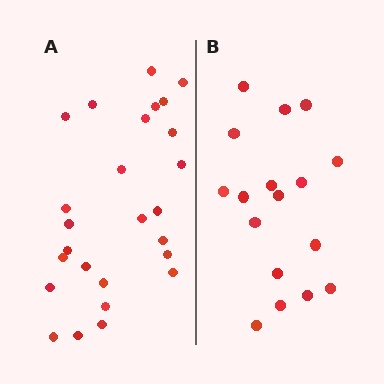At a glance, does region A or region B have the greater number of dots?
Region A (the left region) has more dots.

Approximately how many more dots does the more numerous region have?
Region A has roughly 8 or so more dots than region B.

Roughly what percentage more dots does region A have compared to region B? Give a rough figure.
About 55% more.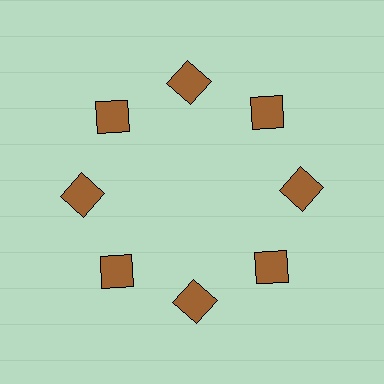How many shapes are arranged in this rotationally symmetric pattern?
There are 8 shapes, arranged in 8 groups of 1.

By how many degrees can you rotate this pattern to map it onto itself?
The pattern maps onto itself every 45 degrees of rotation.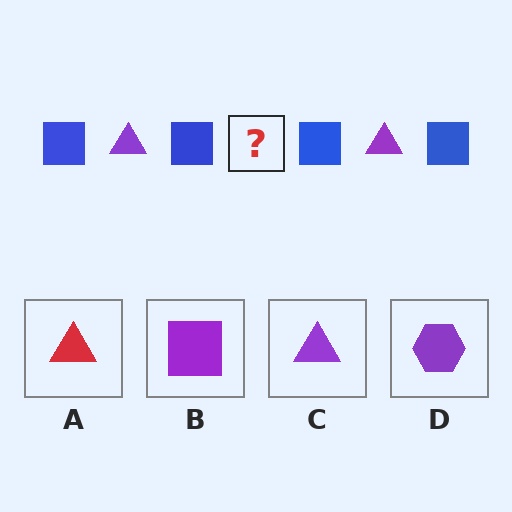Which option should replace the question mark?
Option C.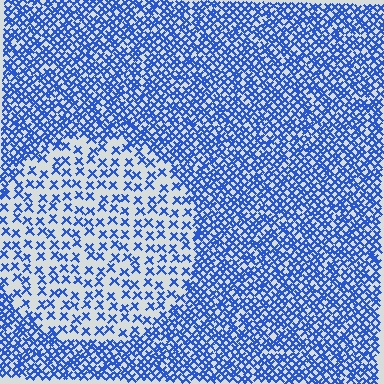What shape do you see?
I see a circle.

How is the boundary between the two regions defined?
The boundary is defined by a change in element density (approximately 2.4x ratio). All elements are the same color, size, and shape.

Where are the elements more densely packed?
The elements are more densely packed outside the circle boundary.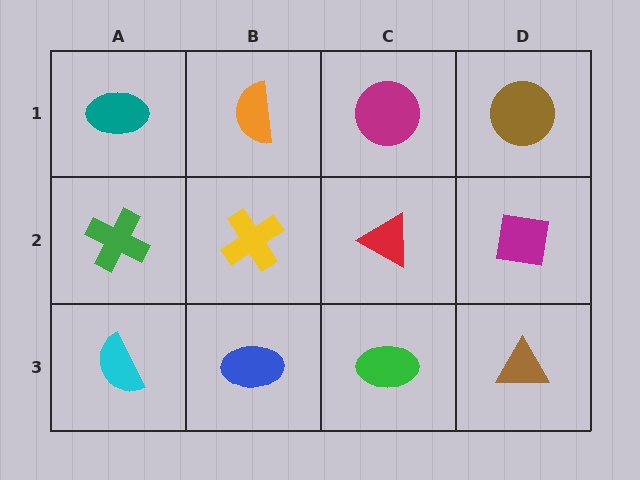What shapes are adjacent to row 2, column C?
A magenta circle (row 1, column C), a green ellipse (row 3, column C), a yellow cross (row 2, column B), a magenta square (row 2, column D).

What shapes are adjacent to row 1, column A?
A green cross (row 2, column A), an orange semicircle (row 1, column B).